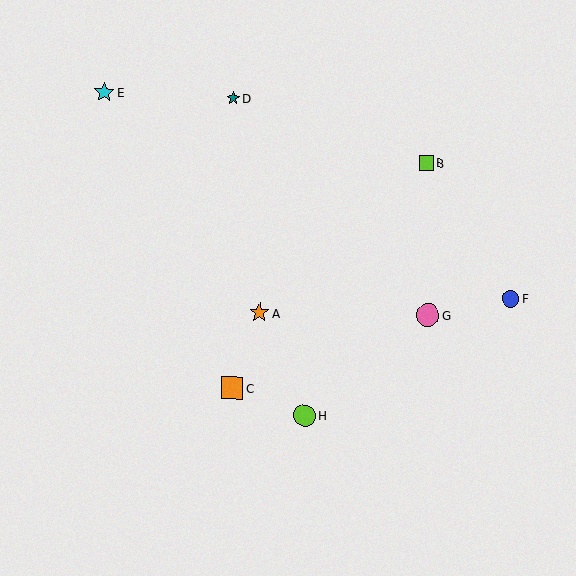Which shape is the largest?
The pink circle (labeled G) is the largest.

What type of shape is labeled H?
Shape H is a lime circle.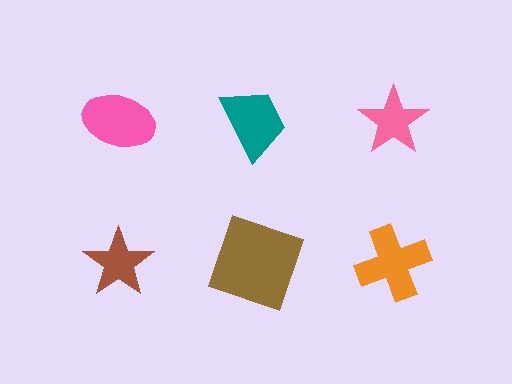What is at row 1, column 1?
A pink ellipse.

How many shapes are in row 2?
3 shapes.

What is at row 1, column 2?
A teal trapezoid.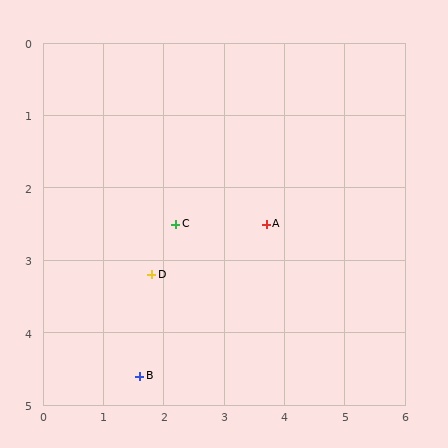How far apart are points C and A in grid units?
Points C and A are about 1.5 grid units apart.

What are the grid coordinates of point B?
Point B is at approximately (1.6, 4.6).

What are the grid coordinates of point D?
Point D is at approximately (1.8, 3.2).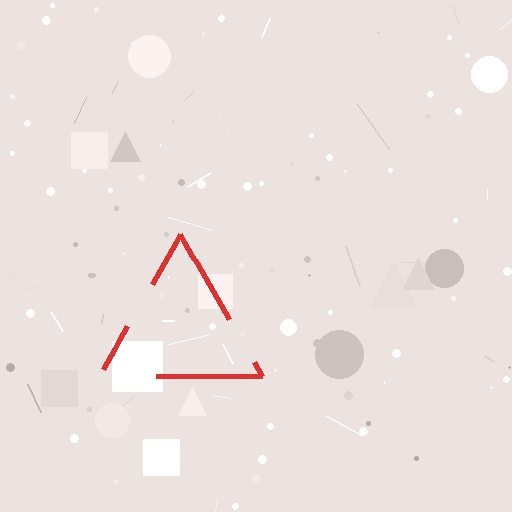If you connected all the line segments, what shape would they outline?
They would outline a triangle.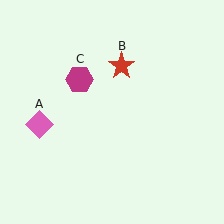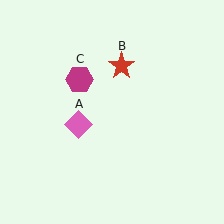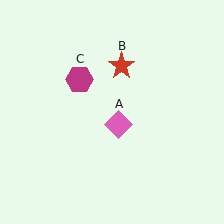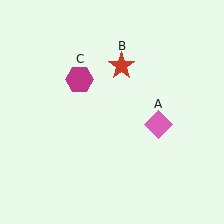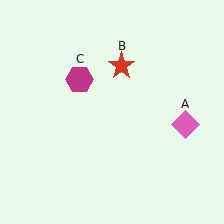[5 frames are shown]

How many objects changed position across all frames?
1 object changed position: pink diamond (object A).